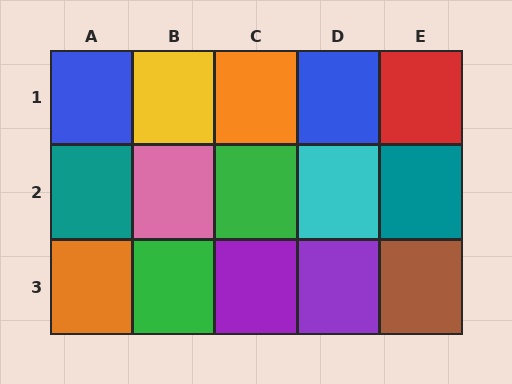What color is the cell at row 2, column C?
Green.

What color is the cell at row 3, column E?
Brown.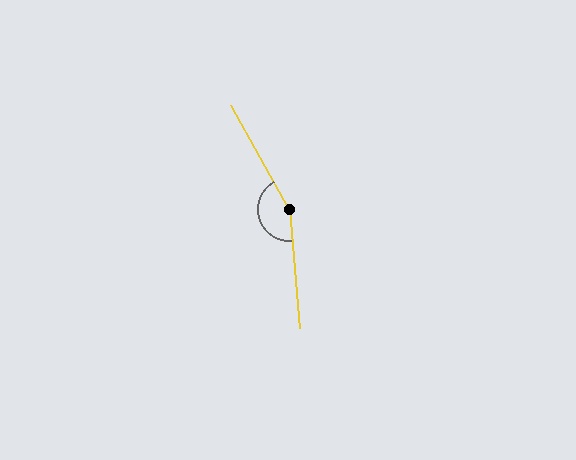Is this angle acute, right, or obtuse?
It is obtuse.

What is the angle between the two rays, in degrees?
Approximately 156 degrees.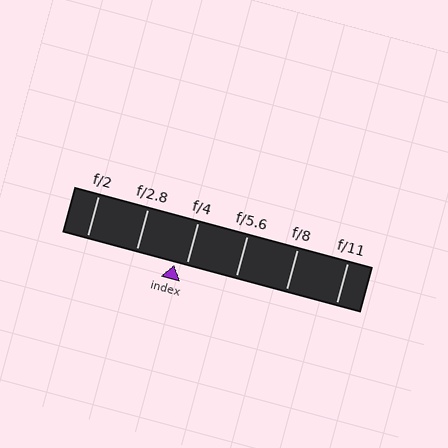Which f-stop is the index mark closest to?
The index mark is closest to f/4.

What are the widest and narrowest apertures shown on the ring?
The widest aperture shown is f/2 and the narrowest is f/11.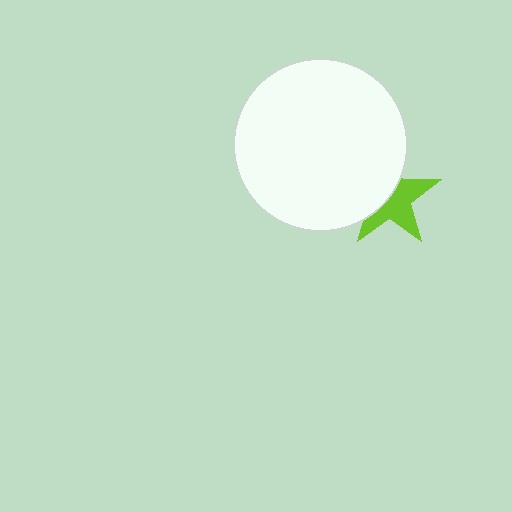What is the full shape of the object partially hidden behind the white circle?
The partially hidden object is a lime star.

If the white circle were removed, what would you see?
You would see the complete lime star.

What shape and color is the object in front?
The object in front is a white circle.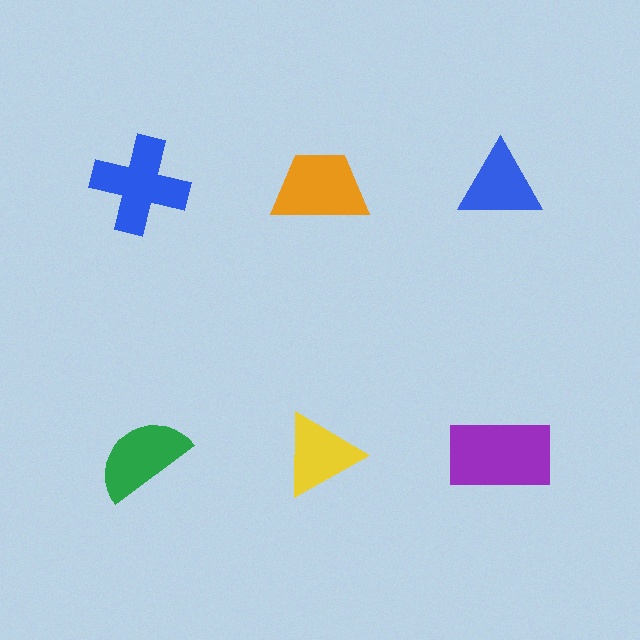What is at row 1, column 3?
A blue triangle.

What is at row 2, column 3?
A purple rectangle.